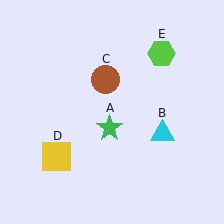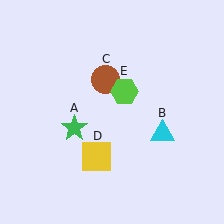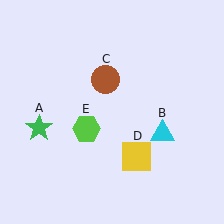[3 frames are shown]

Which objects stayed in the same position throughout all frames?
Cyan triangle (object B) and brown circle (object C) remained stationary.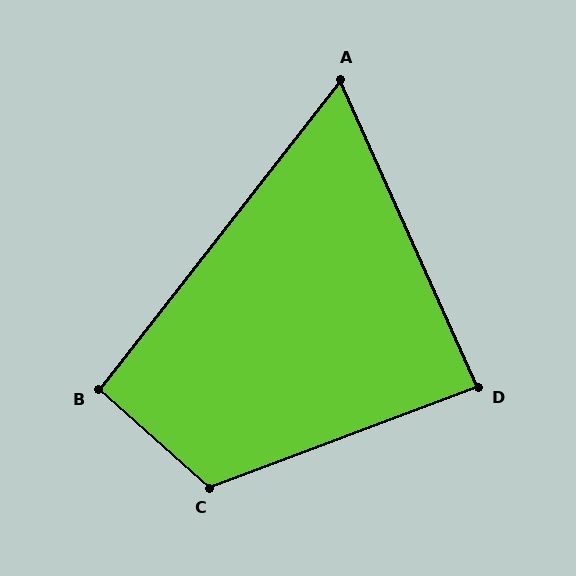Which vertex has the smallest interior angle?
A, at approximately 62 degrees.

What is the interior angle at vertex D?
Approximately 86 degrees (approximately right).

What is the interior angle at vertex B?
Approximately 94 degrees (approximately right).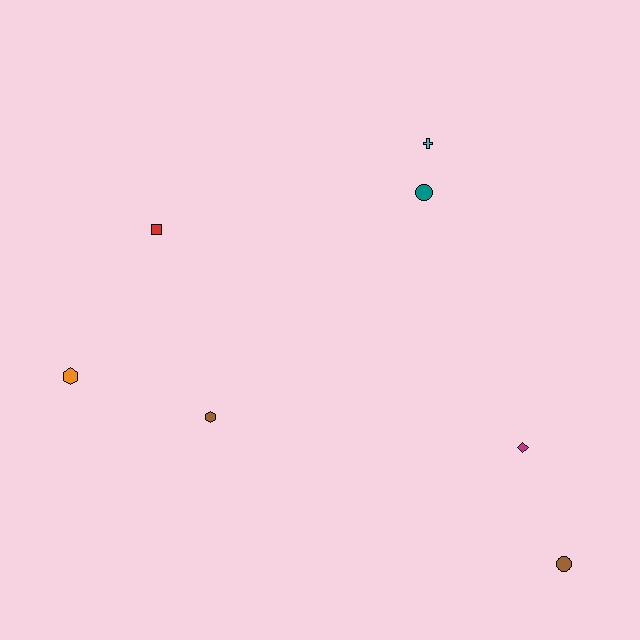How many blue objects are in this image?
There are no blue objects.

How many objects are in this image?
There are 7 objects.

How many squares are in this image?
There is 1 square.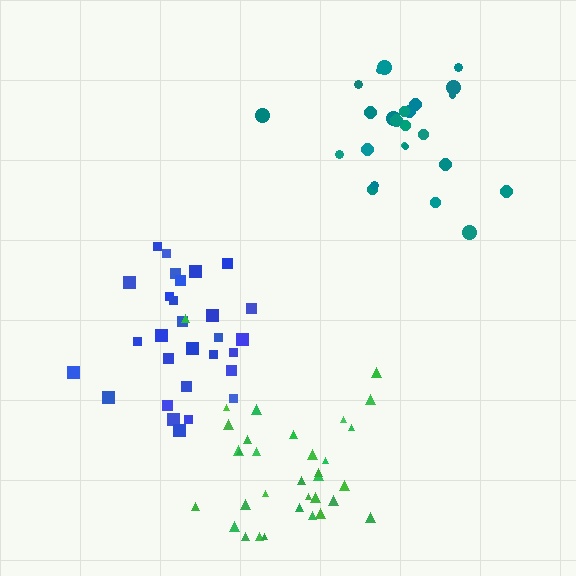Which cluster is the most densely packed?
Blue.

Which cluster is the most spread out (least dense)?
Teal.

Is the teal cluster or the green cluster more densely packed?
Green.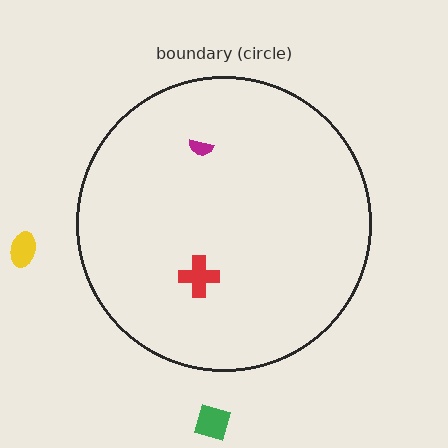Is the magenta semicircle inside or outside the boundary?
Inside.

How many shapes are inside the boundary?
2 inside, 2 outside.